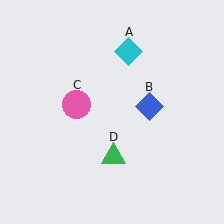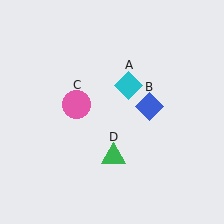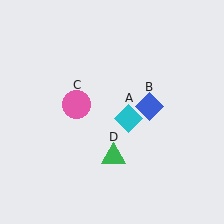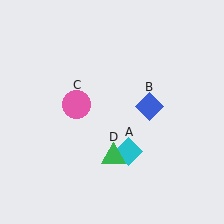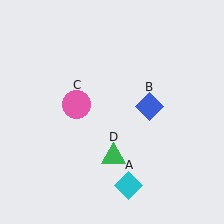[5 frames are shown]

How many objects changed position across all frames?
1 object changed position: cyan diamond (object A).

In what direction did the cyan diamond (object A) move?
The cyan diamond (object A) moved down.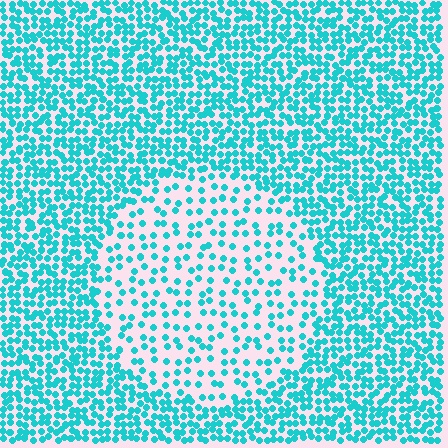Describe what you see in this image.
The image contains small cyan elements arranged at two different densities. A circle-shaped region is visible where the elements are less densely packed than the surrounding area.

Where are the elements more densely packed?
The elements are more densely packed outside the circle boundary.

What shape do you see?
I see a circle.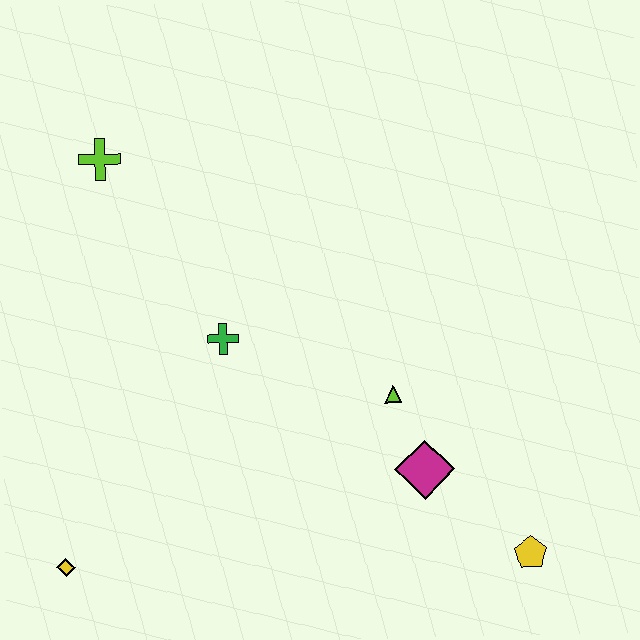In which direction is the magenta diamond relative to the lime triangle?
The magenta diamond is below the lime triangle.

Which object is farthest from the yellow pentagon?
The lime cross is farthest from the yellow pentagon.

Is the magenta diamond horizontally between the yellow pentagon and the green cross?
Yes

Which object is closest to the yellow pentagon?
The magenta diamond is closest to the yellow pentagon.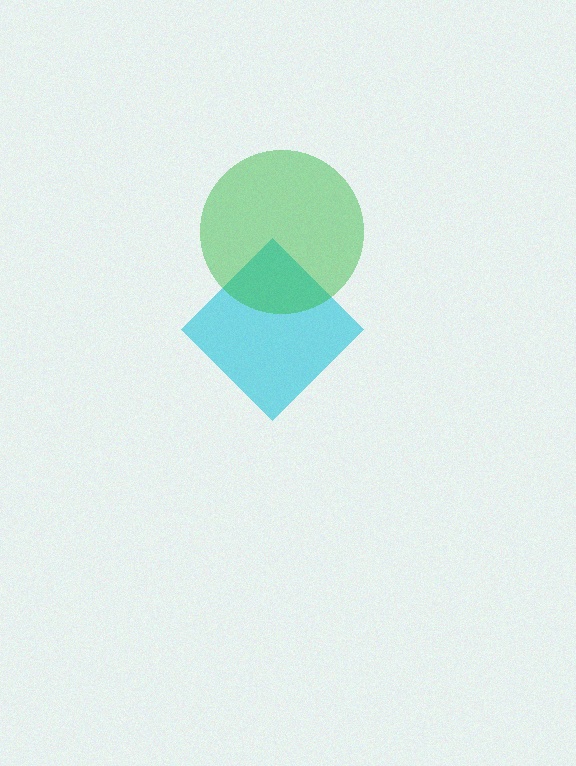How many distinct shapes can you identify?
There are 2 distinct shapes: a cyan diamond, a green circle.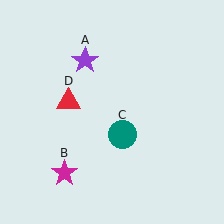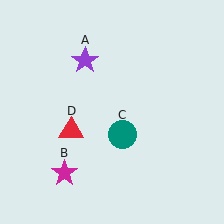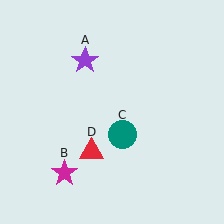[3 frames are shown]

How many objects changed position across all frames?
1 object changed position: red triangle (object D).